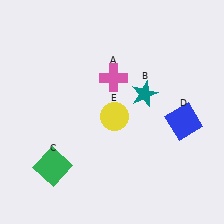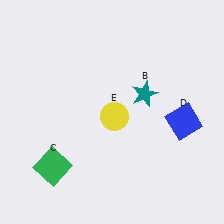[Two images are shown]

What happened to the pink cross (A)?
The pink cross (A) was removed in Image 2. It was in the top-right area of Image 1.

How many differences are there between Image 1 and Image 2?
There is 1 difference between the two images.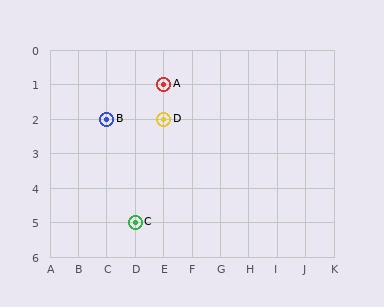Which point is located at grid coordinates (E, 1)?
Point A is at (E, 1).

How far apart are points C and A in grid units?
Points C and A are 1 column and 4 rows apart (about 4.1 grid units diagonally).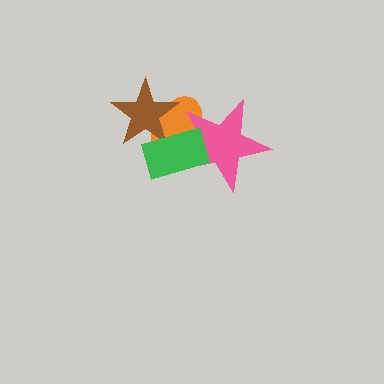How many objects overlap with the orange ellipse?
3 objects overlap with the orange ellipse.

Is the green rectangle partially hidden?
No, no other shape covers it.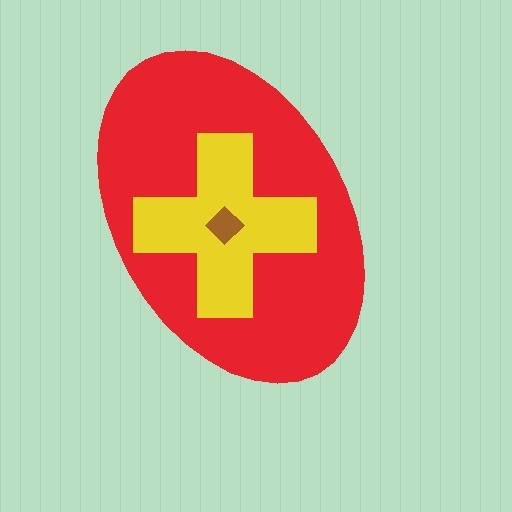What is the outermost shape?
The red ellipse.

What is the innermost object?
The brown diamond.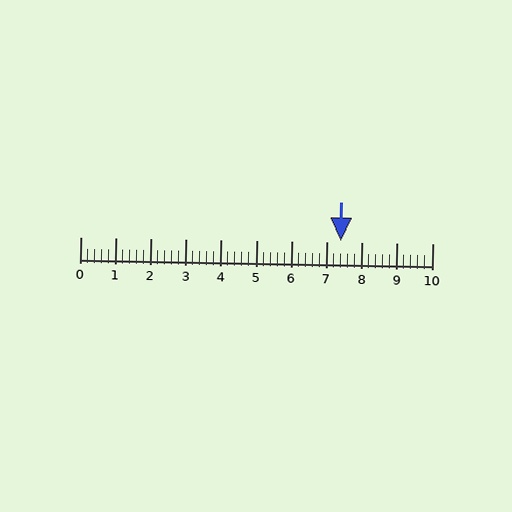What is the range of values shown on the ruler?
The ruler shows values from 0 to 10.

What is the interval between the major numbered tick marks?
The major tick marks are spaced 1 units apart.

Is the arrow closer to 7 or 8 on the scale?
The arrow is closer to 7.